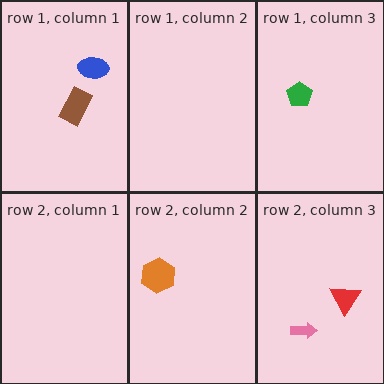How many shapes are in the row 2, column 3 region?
2.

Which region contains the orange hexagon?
The row 2, column 2 region.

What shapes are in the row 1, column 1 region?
The brown rectangle, the blue ellipse.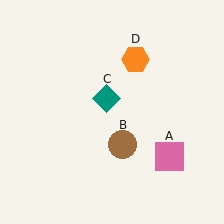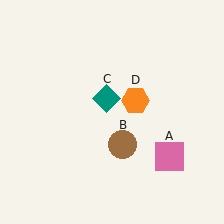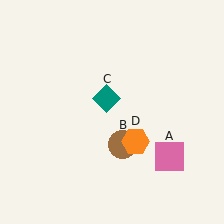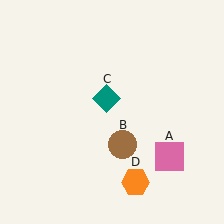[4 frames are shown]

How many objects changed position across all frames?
1 object changed position: orange hexagon (object D).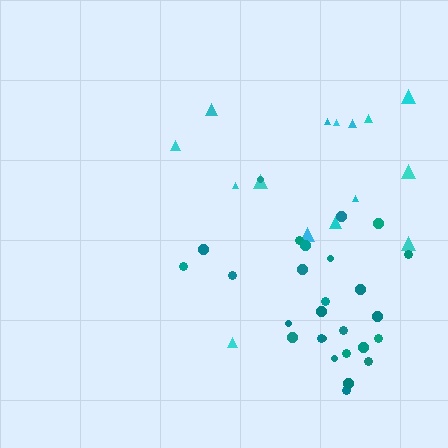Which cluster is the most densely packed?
Teal.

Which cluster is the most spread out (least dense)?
Cyan.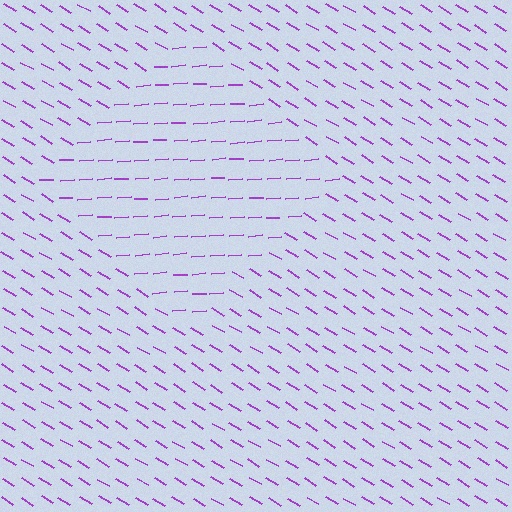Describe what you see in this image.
The image is filled with small purple line segments. A diamond region in the image has lines oriented differently from the surrounding lines, creating a visible texture boundary.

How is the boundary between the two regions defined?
The boundary is defined purely by a change in line orientation (approximately 35 degrees difference). All lines are the same color and thickness.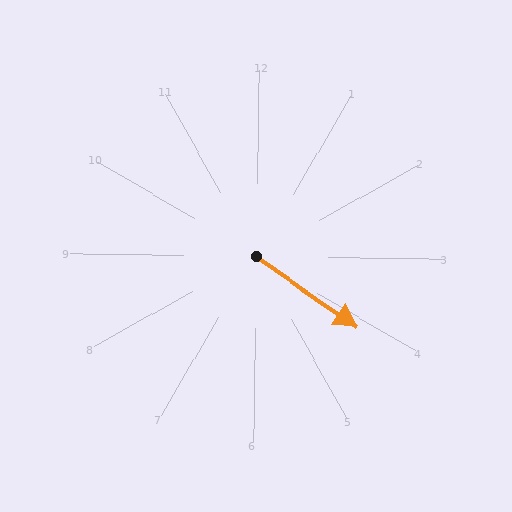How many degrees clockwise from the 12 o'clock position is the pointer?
Approximately 124 degrees.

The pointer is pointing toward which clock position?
Roughly 4 o'clock.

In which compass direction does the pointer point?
Southeast.